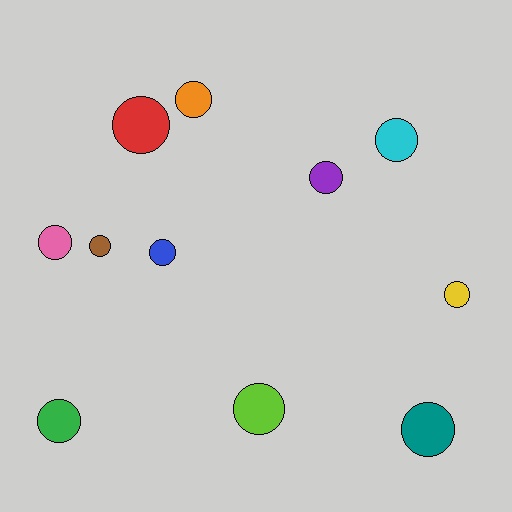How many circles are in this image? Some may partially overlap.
There are 11 circles.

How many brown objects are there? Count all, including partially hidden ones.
There is 1 brown object.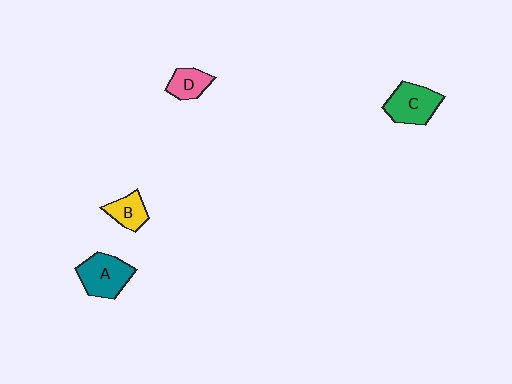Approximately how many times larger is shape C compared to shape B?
Approximately 1.6 times.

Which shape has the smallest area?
Shape D (pink).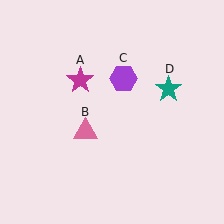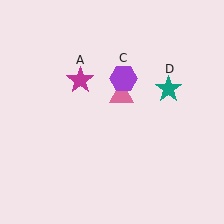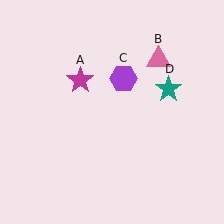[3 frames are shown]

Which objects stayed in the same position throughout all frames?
Magenta star (object A) and purple hexagon (object C) and teal star (object D) remained stationary.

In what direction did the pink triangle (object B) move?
The pink triangle (object B) moved up and to the right.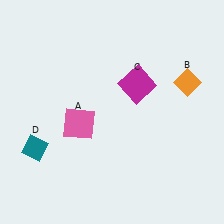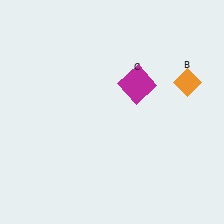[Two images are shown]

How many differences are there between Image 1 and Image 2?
There are 2 differences between the two images.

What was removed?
The teal diamond (D), the pink square (A) were removed in Image 2.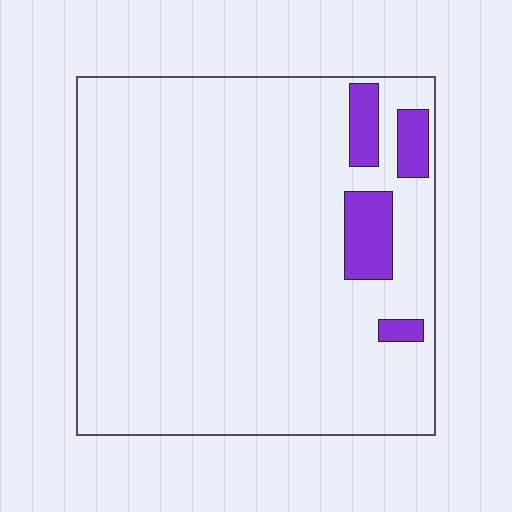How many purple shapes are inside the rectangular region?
4.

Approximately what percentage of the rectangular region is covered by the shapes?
Approximately 10%.